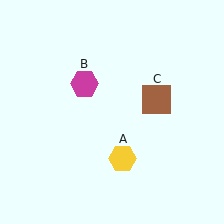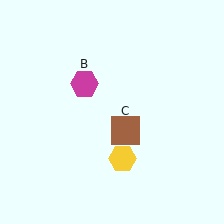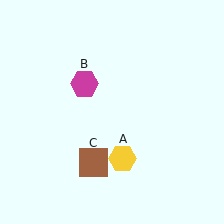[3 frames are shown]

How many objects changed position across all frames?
1 object changed position: brown square (object C).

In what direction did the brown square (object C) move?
The brown square (object C) moved down and to the left.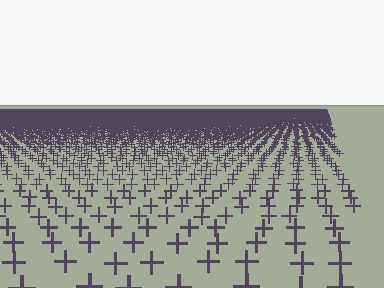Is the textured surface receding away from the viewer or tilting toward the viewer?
The surface is receding away from the viewer. Texture elements get smaller and denser toward the top.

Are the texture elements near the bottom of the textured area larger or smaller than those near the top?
Larger. Near the bottom, elements are closer to the viewer and appear at a bigger on-screen size.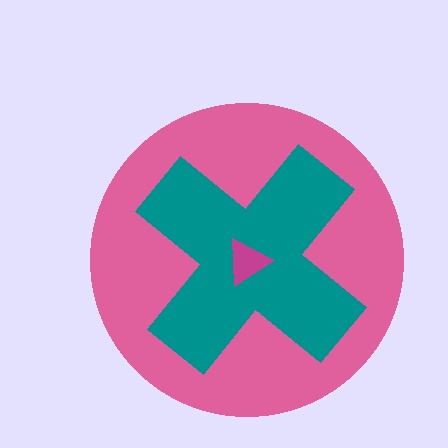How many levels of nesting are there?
3.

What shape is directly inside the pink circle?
The teal cross.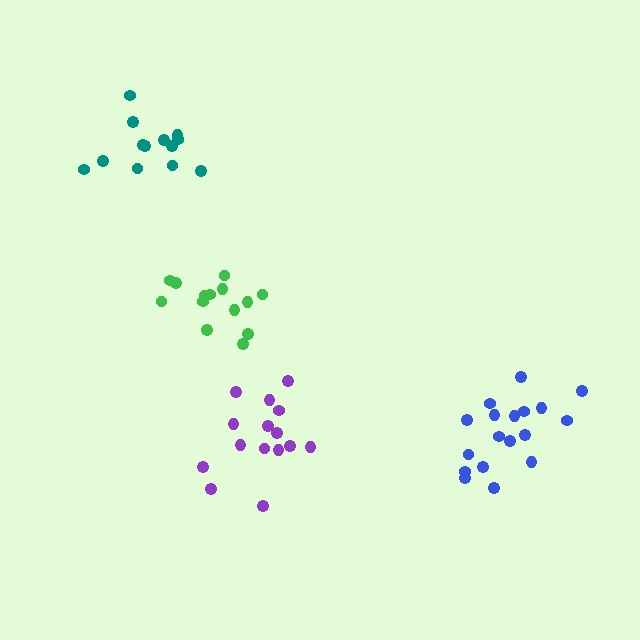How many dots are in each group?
Group 1: 13 dots, Group 2: 14 dots, Group 3: 15 dots, Group 4: 18 dots (60 total).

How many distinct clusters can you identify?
There are 4 distinct clusters.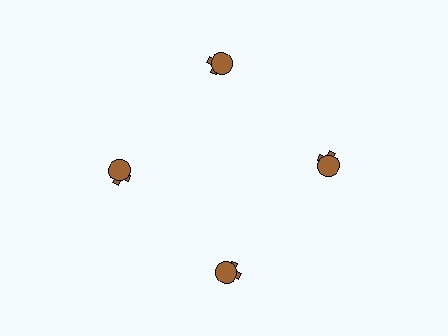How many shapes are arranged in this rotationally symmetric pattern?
There are 8 shapes, arranged in 4 groups of 2.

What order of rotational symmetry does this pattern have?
This pattern has 4-fold rotational symmetry.